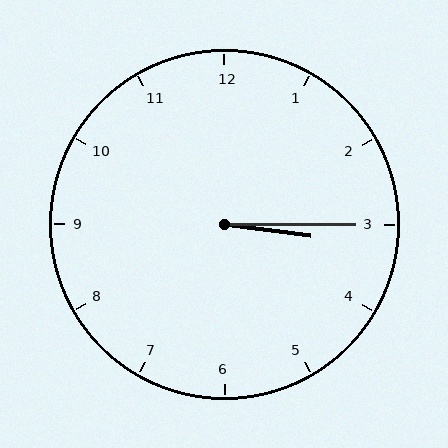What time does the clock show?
3:15.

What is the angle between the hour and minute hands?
Approximately 8 degrees.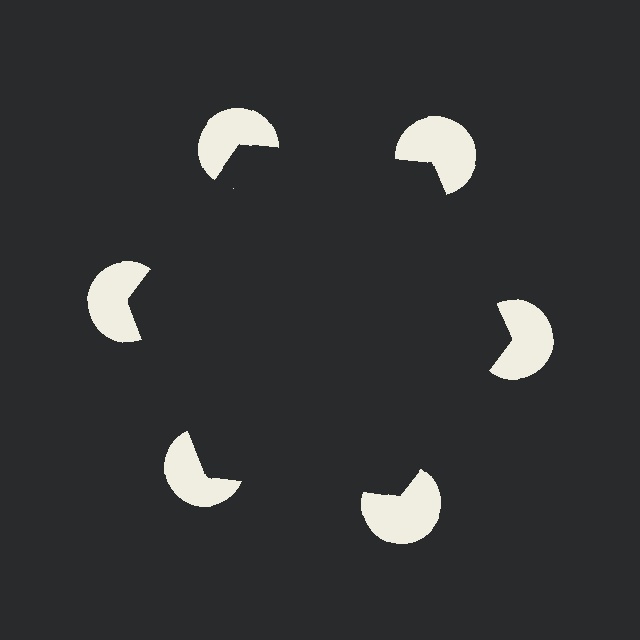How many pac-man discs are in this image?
There are 6 — one at each vertex of the illusory hexagon.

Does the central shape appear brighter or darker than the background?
It typically appears slightly darker than the background, even though no actual brightness change is drawn.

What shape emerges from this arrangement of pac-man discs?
An illusory hexagon — its edges are inferred from the aligned wedge cuts in the pac-man discs, not physically drawn.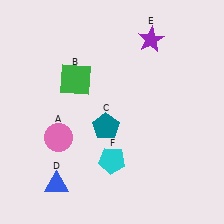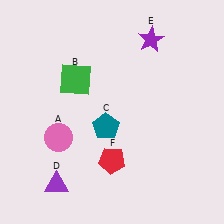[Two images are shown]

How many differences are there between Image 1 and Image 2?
There are 2 differences between the two images.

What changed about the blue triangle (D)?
In Image 1, D is blue. In Image 2, it changed to purple.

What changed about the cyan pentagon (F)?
In Image 1, F is cyan. In Image 2, it changed to red.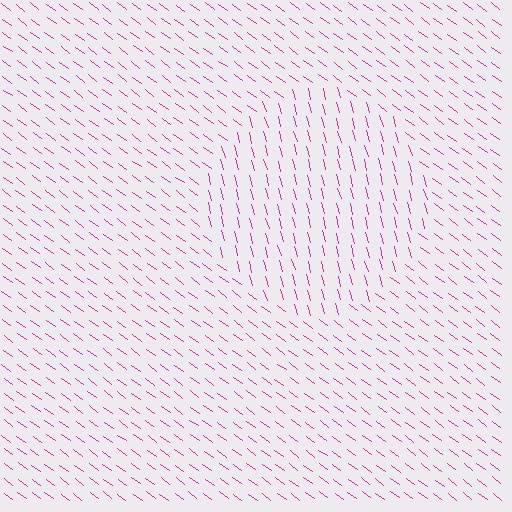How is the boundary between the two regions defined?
The boundary is defined purely by a change in line orientation (approximately 39 degrees difference). All lines are the same color and thickness.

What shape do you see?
I see a circle.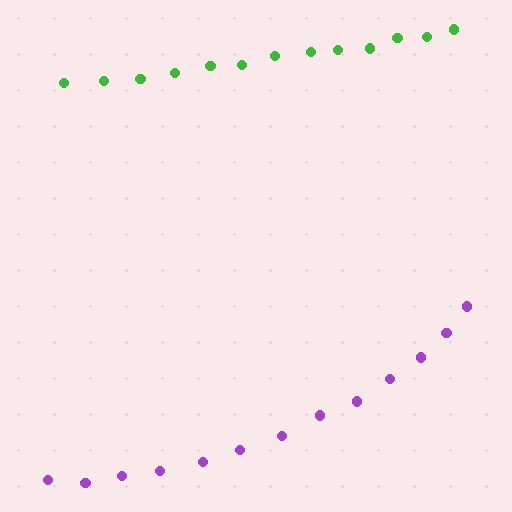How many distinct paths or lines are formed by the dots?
There are 2 distinct paths.